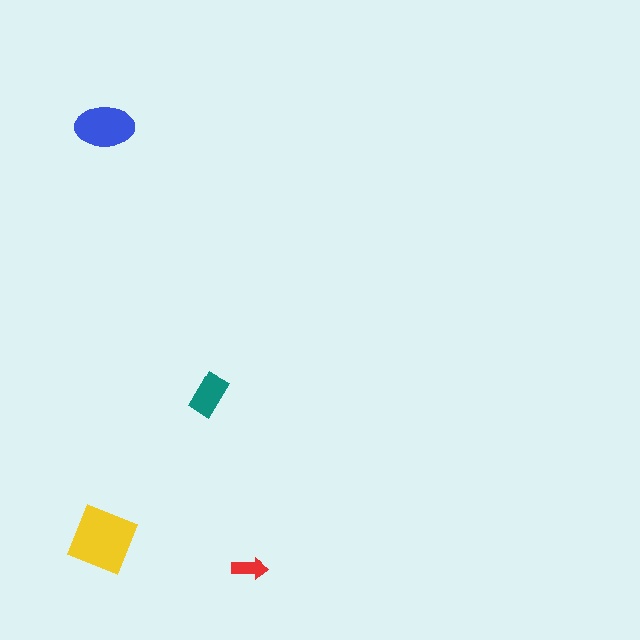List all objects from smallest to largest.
The red arrow, the teal rectangle, the blue ellipse, the yellow square.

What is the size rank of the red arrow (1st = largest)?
4th.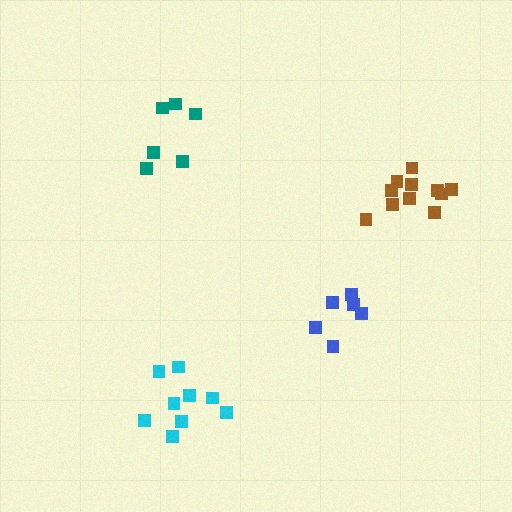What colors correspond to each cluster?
The clusters are colored: brown, blue, teal, cyan.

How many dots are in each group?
Group 1: 11 dots, Group 2: 6 dots, Group 3: 6 dots, Group 4: 9 dots (32 total).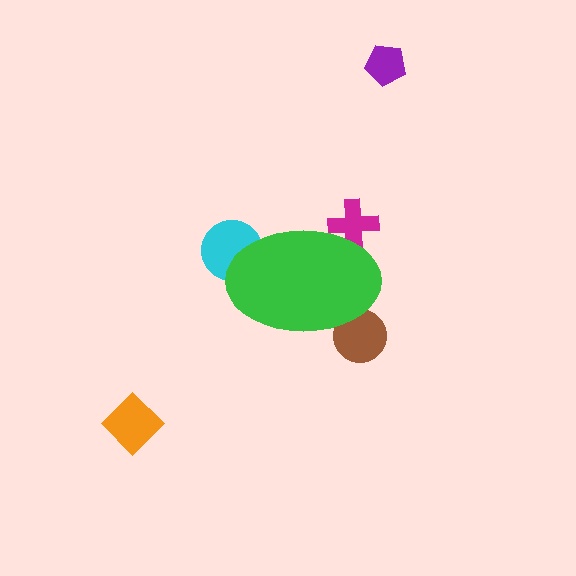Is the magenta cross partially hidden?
Yes, the magenta cross is partially hidden behind the green ellipse.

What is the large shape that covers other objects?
A green ellipse.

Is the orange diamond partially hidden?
No, the orange diamond is fully visible.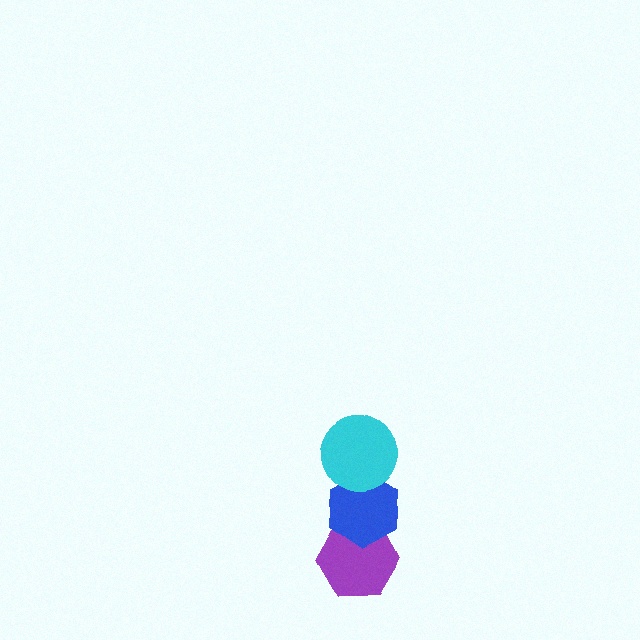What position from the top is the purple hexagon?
The purple hexagon is 3rd from the top.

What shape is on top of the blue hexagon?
The cyan circle is on top of the blue hexagon.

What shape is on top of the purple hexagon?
The blue hexagon is on top of the purple hexagon.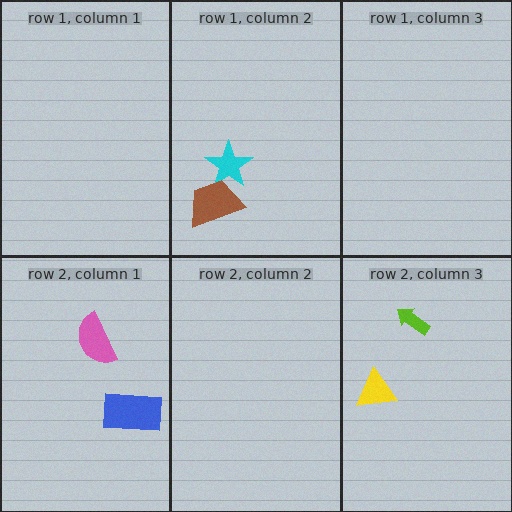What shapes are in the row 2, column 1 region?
The blue rectangle, the pink semicircle.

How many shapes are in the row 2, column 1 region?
2.